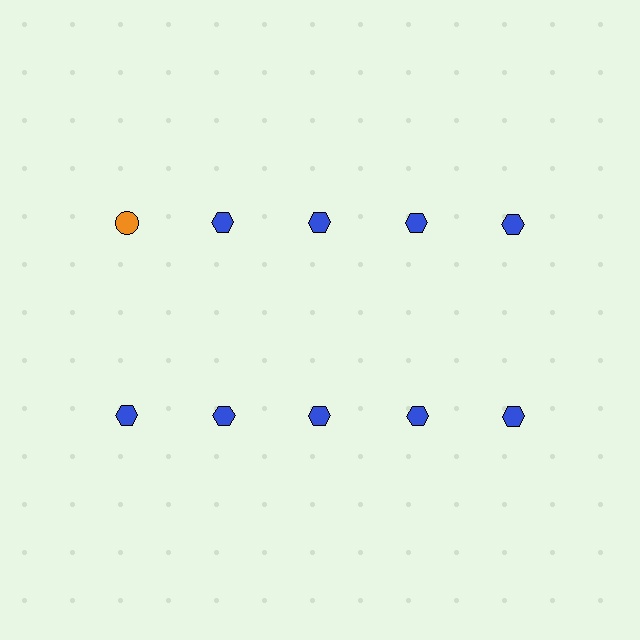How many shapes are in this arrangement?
There are 10 shapes arranged in a grid pattern.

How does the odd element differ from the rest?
It differs in both color (orange instead of blue) and shape (circle instead of hexagon).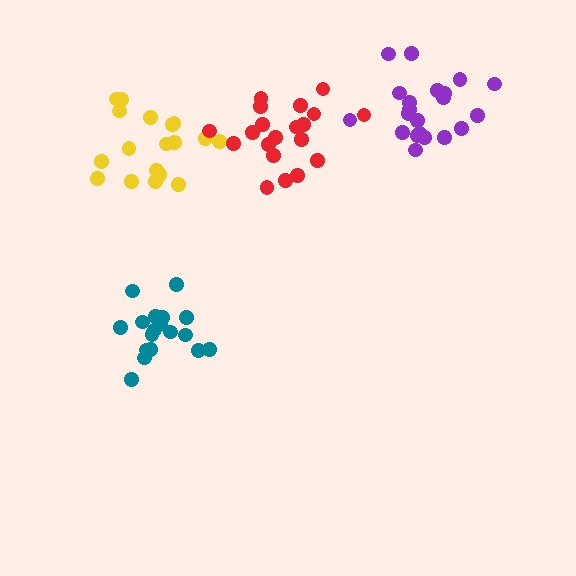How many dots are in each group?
Group 1: 18 dots, Group 2: 18 dots, Group 3: 21 dots, Group 4: 21 dots (78 total).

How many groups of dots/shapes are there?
There are 4 groups.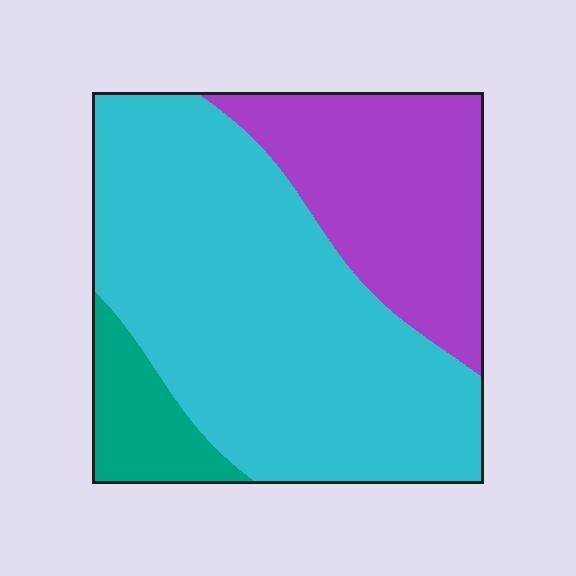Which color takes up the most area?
Cyan, at roughly 60%.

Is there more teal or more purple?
Purple.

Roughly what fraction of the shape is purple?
Purple takes up between a sixth and a third of the shape.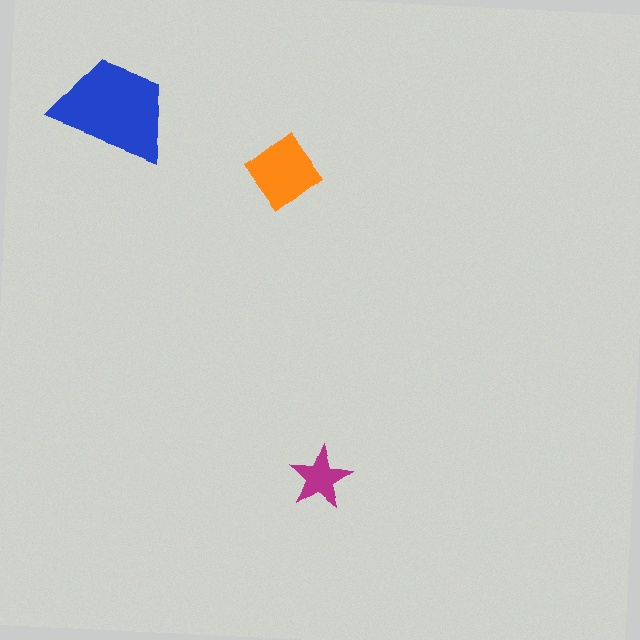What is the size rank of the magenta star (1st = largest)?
3rd.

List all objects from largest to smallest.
The blue trapezoid, the orange diamond, the magenta star.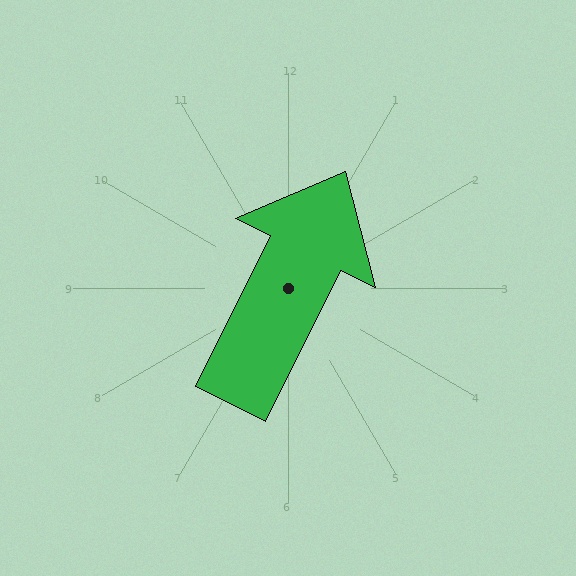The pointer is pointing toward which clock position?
Roughly 1 o'clock.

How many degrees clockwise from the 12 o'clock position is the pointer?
Approximately 26 degrees.